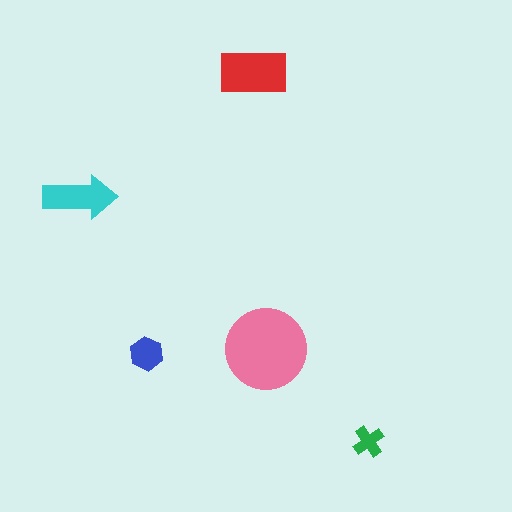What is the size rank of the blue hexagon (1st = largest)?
4th.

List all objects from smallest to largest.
The green cross, the blue hexagon, the cyan arrow, the red rectangle, the pink circle.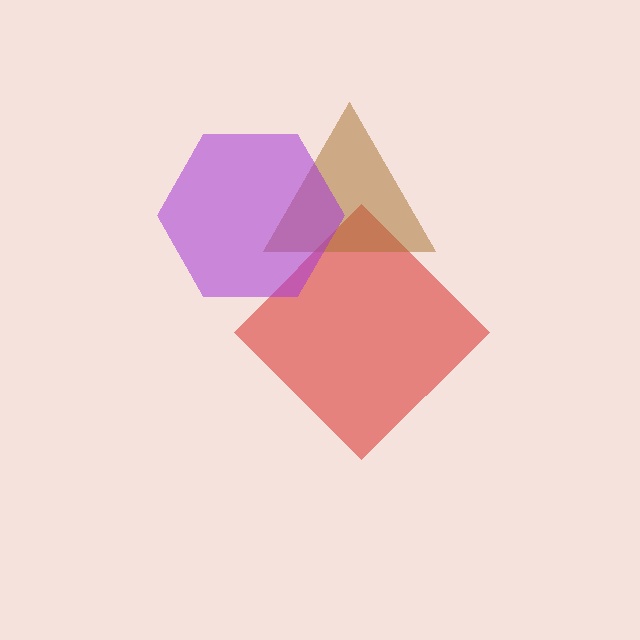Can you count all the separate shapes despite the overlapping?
Yes, there are 3 separate shapes.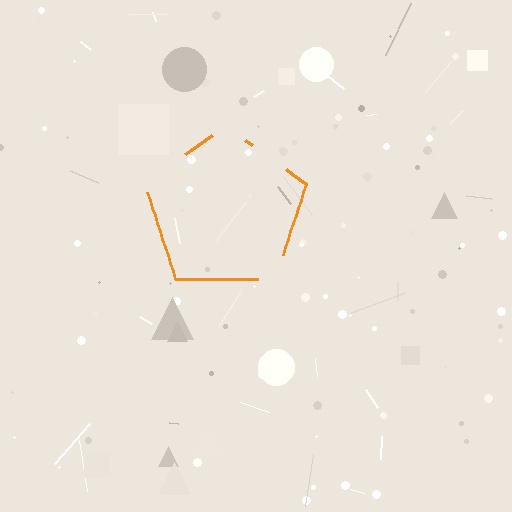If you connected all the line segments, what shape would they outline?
They would outline a pentagon.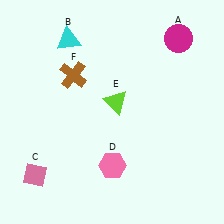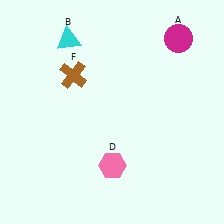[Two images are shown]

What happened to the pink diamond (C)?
The pink diamond (C) was removed in Image 2. It was in the bottom-left area of Image 1.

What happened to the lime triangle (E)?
The lime triangle (E) was removed in Image 2. It was in the top-right area of Image 1.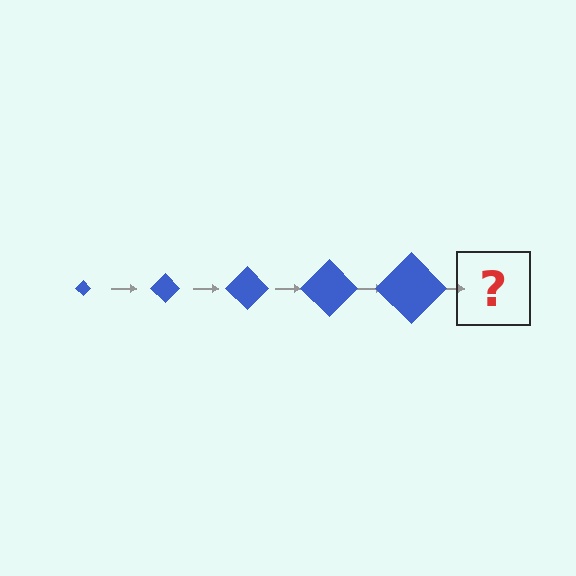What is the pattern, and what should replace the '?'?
The pattern is that the diamond gets progressively larger each step. The '?' should be a blue diamond, larger than the previous one.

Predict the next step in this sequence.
The next step is a blue diamond, larger than the previous one.